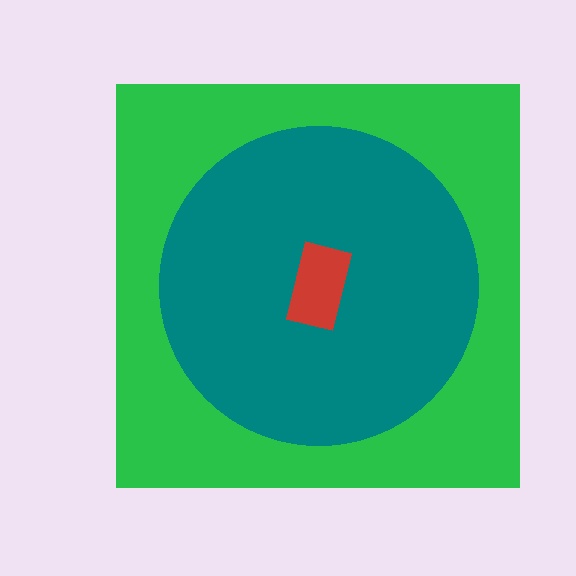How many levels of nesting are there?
3.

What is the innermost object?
The red rectangle.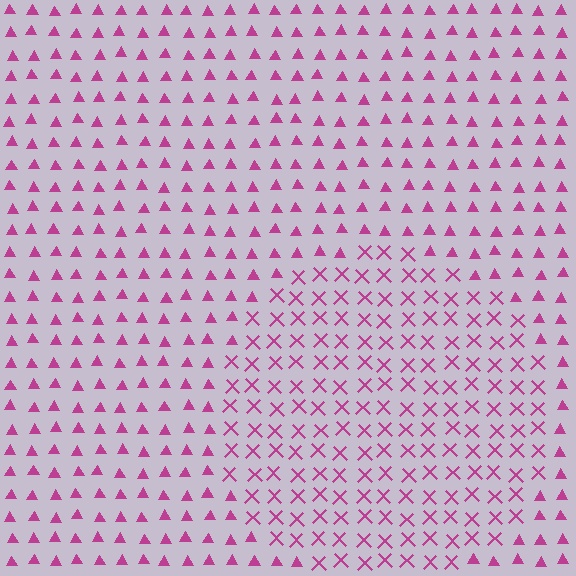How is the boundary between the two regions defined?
The boundary is defined by a change in element shape: X marks inside vs. triangles outside. All elements share the same color and spacing.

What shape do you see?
I see a circle.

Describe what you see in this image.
The image is filled with small magenta elements arranged in a uniform grid. A circle-shaped region contains X marks, while the surrounding area contains triangles. The boundary is defined purely by the change in element shape.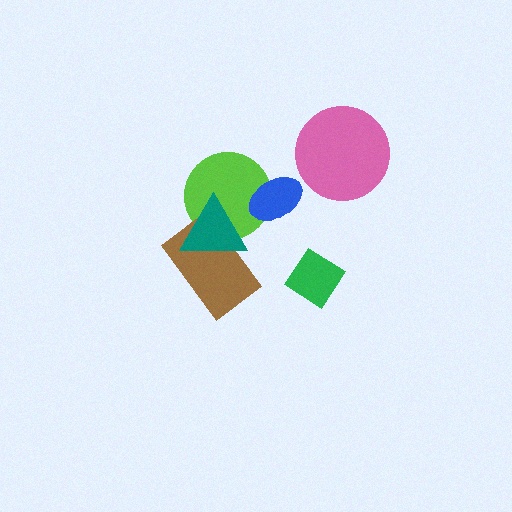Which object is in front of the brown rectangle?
The teal triangle is in front of the brown rectangle.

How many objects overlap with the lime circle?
3 objects overlap with the lime circle.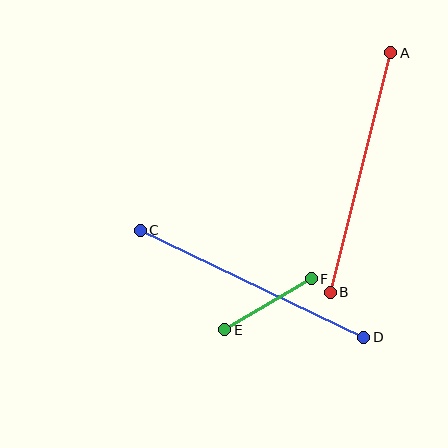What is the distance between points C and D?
The distance is approximately 248 pixels.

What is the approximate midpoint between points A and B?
The midpoint is at approximately (361, 172) pixels.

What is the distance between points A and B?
The distance is approximately 247 pixels.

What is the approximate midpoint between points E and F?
The midpoint is at approximately (268, 304) pixels.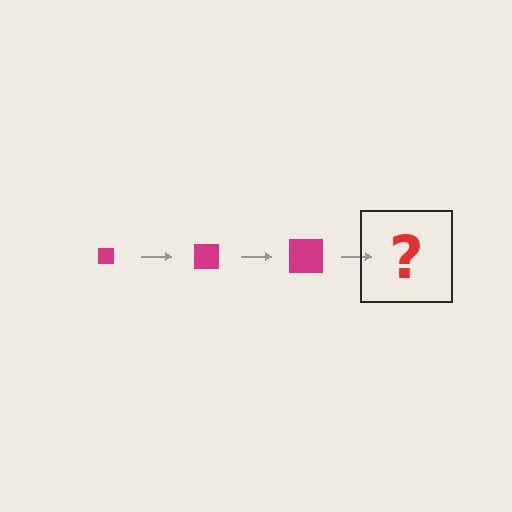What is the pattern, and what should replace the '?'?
The pattern is that the square gets progressively larger each step. The '?' should be a magenta square, larger than the previous one.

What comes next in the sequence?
The next element should be a magenta square, larger than the previous one.